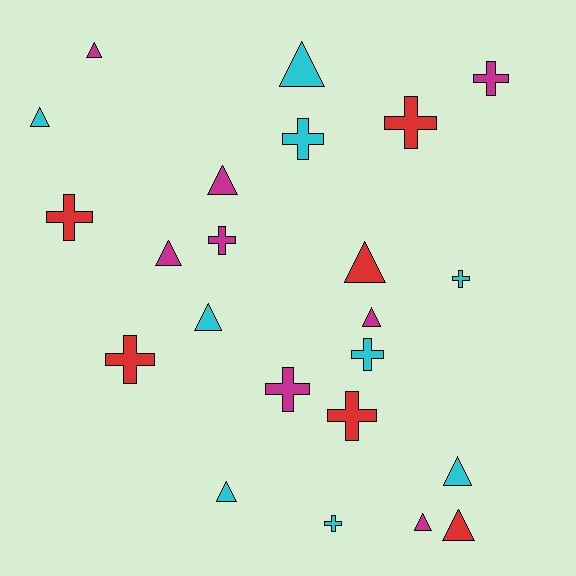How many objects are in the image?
There are 23 objects.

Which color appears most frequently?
Cyan, with 9 objects.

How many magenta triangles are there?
There are 5 magenta triangles.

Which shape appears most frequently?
Triangle, with 12 objects.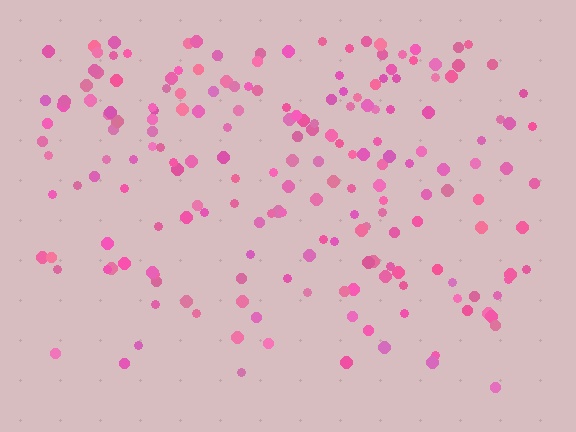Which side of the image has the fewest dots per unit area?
The bottom.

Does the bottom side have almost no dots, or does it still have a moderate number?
Still a moderate number, just noticeably fewer than the top.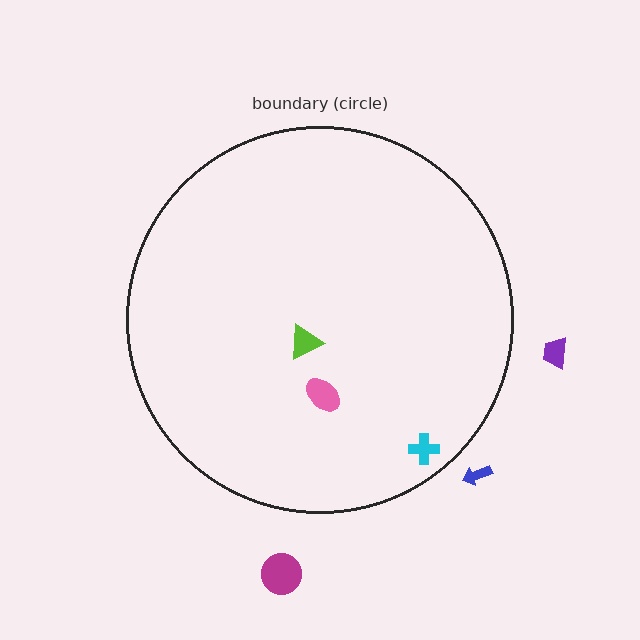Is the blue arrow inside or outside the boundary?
Outside.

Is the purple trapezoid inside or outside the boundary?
Outside.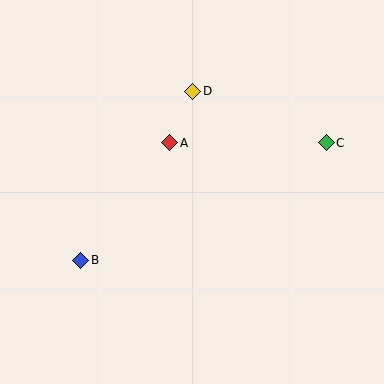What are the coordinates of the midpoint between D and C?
The midpoint between D and C is at (260, 117).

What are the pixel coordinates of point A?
Point A is at (170, 143).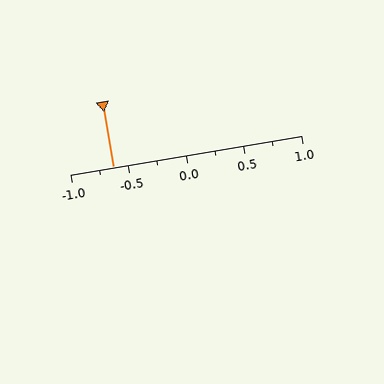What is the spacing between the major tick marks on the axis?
The major ticks are spaced 0.5 apart.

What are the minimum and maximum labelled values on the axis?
The axis runs from -1.0 to 1.0.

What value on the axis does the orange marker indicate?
The marker indicates approximately -0.62.